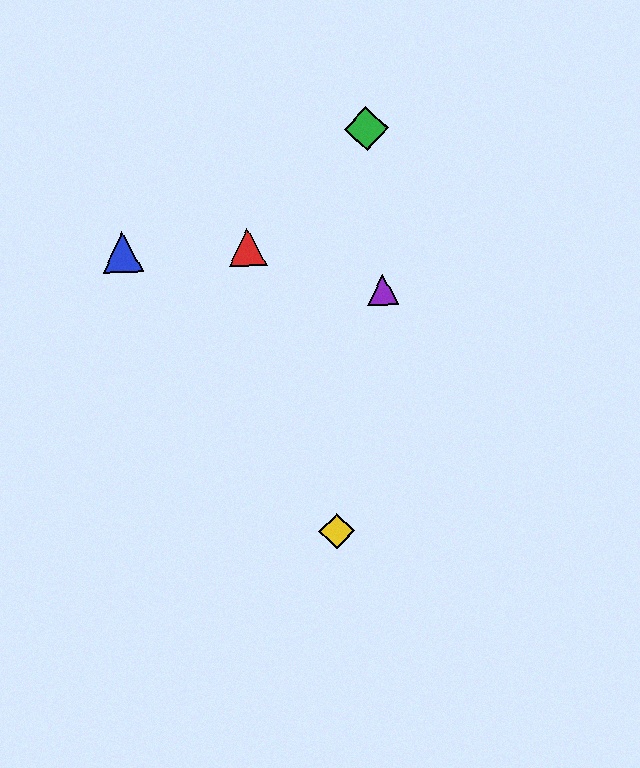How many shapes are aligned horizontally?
2 shapes (the red triangle, the blue triangle) are aligned horizontally.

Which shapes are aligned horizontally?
The red triangle, the blue triangle are aligned horizontally.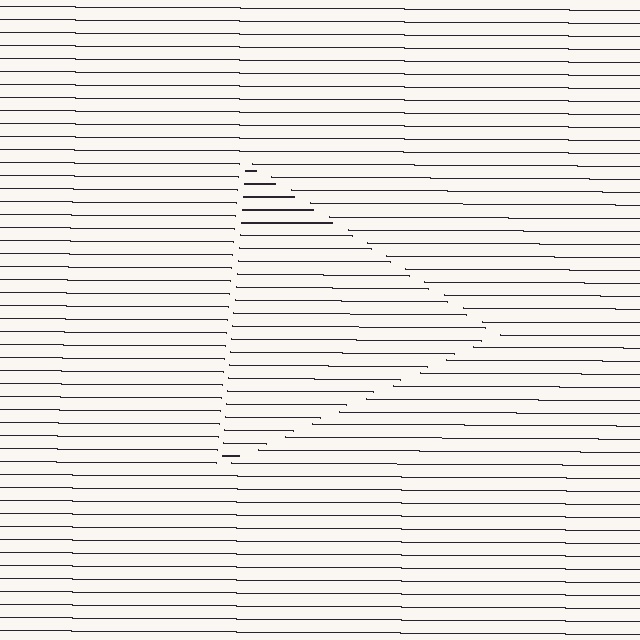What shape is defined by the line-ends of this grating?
An illusory triangle. The interior of the shape contains the same grating, shifted by half a period — the contour is defined by the phase discontinuity where line-ends from the inner and outer gratings abut.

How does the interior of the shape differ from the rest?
The interior of the shape contains the same grating, shifted by half a period — the contour is defined by the phase discontinuity where line-ends from the inner and outer gratings abut.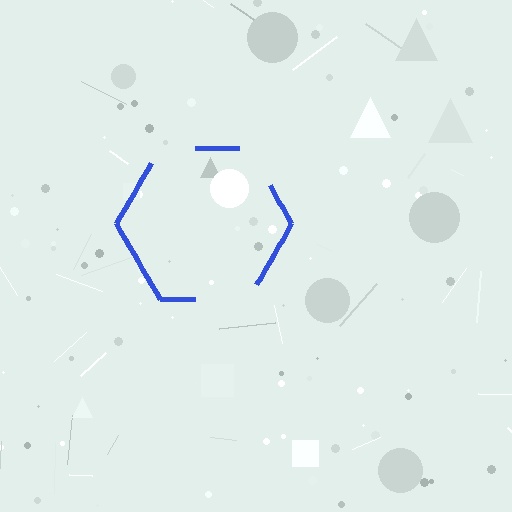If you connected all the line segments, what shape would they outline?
They would outline a hexagon.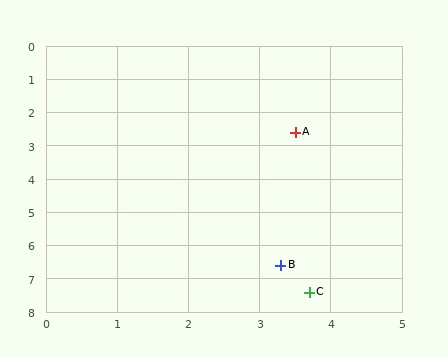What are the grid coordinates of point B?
Point B is at approximately (3.3, 6.6).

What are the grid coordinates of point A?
Point A is at approximately (3.5, 2.6).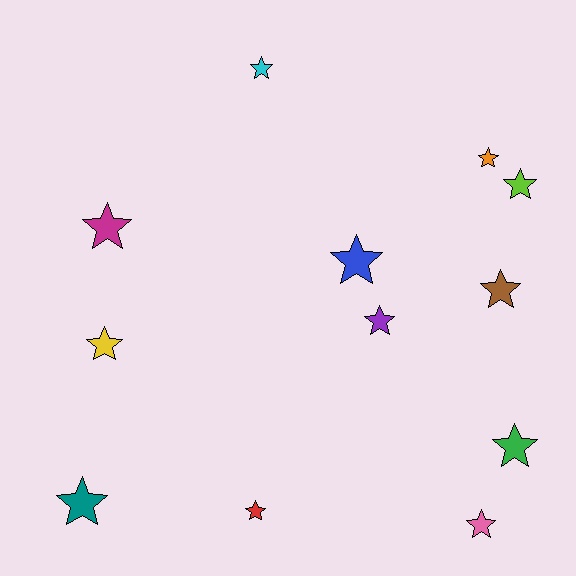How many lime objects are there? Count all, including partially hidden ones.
There is 1 lime object.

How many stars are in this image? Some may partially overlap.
There are 12 stars.